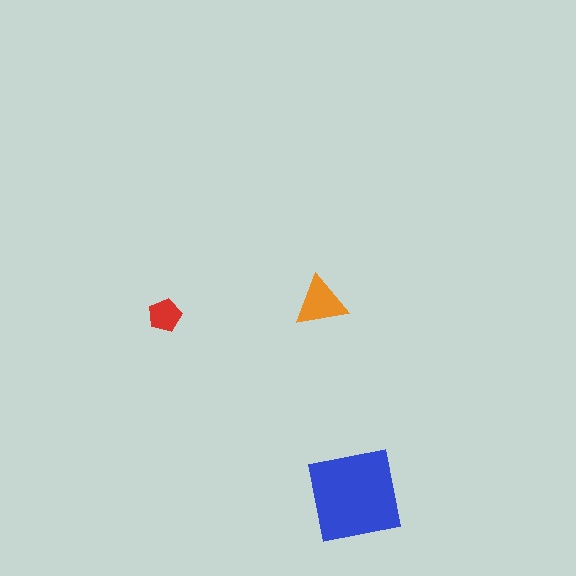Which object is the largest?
The blue square.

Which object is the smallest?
The red pentagon.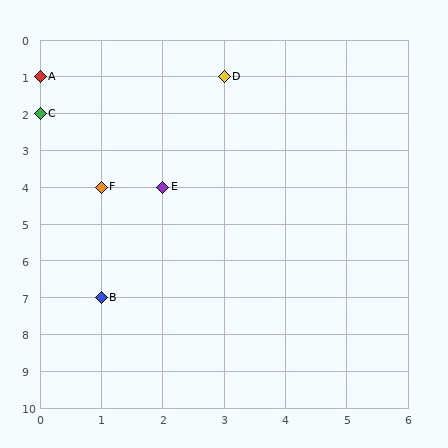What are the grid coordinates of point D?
Point D is at grid coordinates (3, 1).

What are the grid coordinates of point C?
Point C is at grid coordinates (0, 2).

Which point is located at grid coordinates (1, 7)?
Point B is at (1, 7).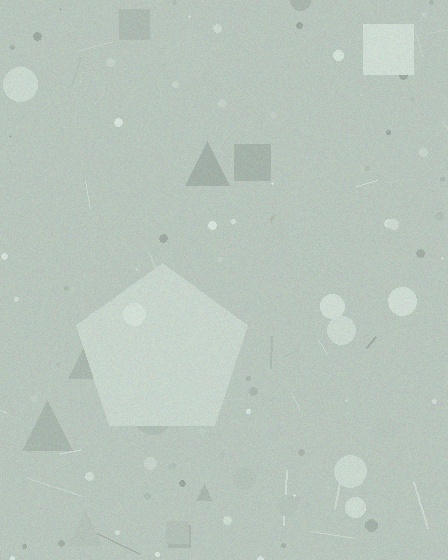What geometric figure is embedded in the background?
A pentagon is embedded in the background.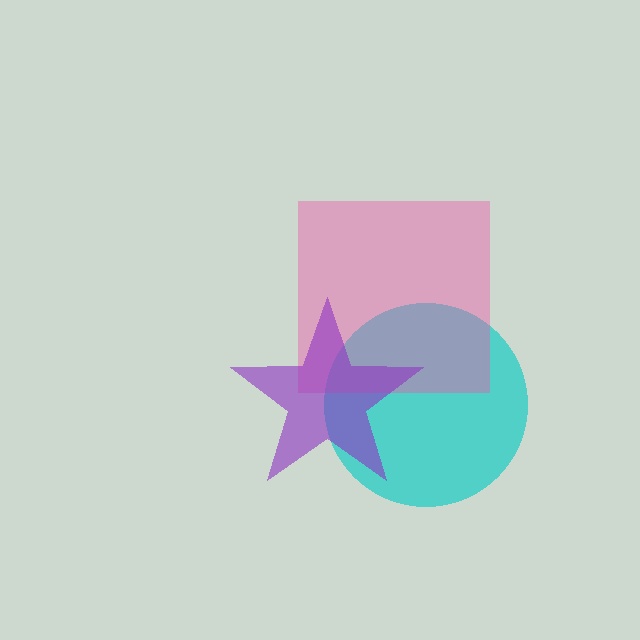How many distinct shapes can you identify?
There are 3 distinct shapes: a cyan circle, a pink square, a purple star.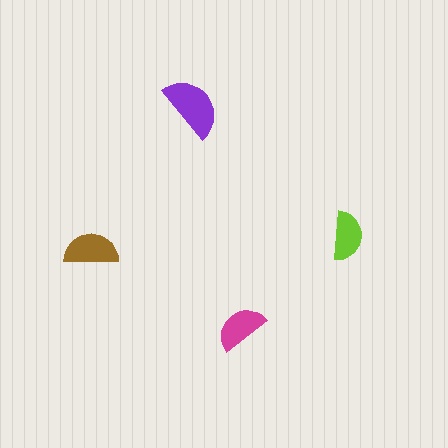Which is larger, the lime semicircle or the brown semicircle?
The brown one.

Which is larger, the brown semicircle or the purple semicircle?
The purple one.